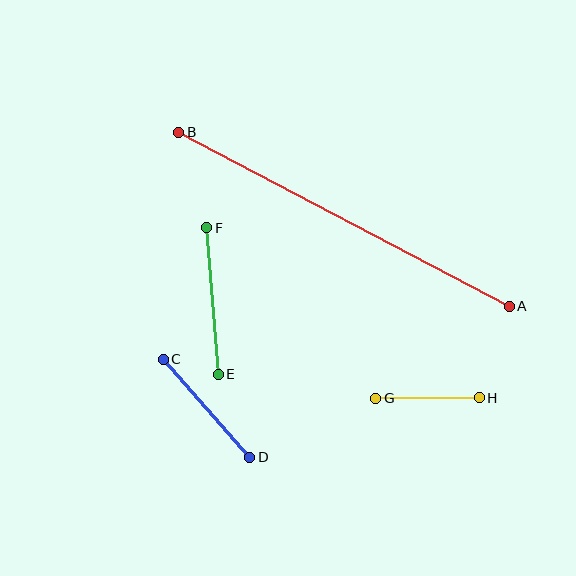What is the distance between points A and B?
The distance is approximately 373 pixels.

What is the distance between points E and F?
The distance is approximately 147 pixels.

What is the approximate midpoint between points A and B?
The midpoint is at approximately (344, 219) pixels.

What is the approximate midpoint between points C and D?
The midpoint is at approximately (206, 408) pixels.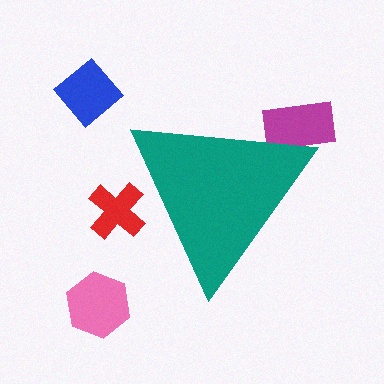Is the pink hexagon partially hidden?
No, the pink hexagon is fully visible.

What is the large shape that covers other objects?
A teal triangle.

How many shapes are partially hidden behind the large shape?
2 shapes are partially hidden.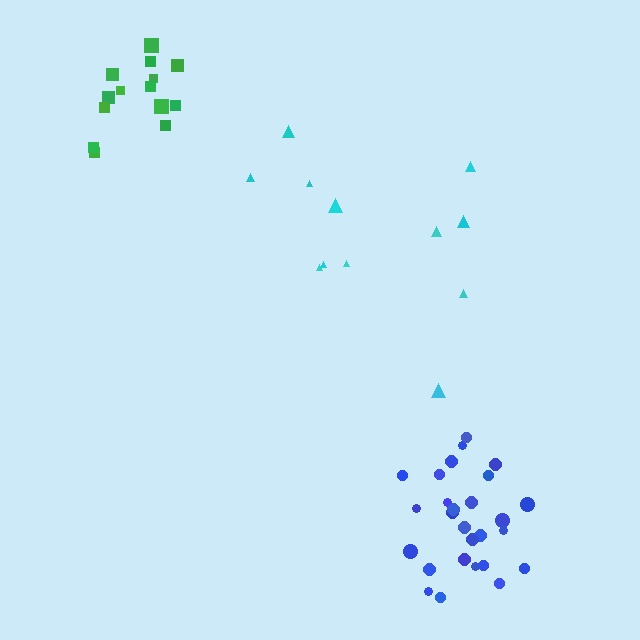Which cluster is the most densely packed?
Blue.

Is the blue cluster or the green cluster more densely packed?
Blue.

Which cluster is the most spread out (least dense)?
Cyan.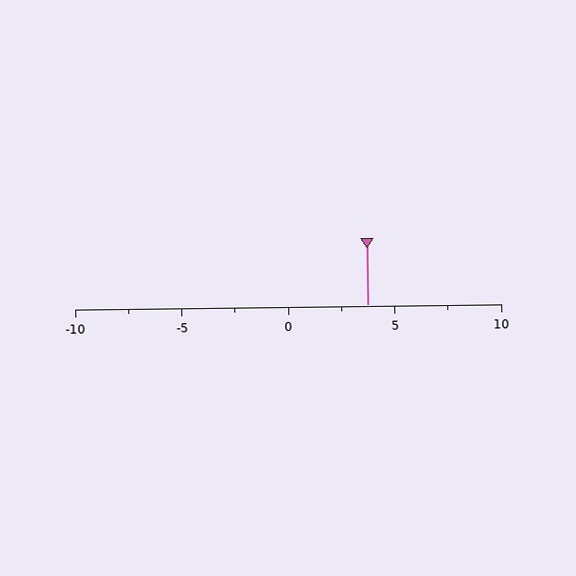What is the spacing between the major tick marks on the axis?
The major ticks are spaced 5 apart.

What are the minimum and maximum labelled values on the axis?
The axis runs from -10 to 10.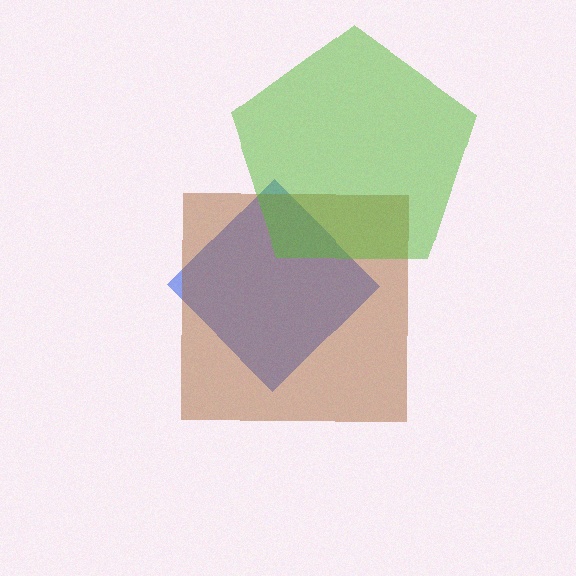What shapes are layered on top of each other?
The layered shapes are: a blue diamond, a brown square, a lime pentagon.